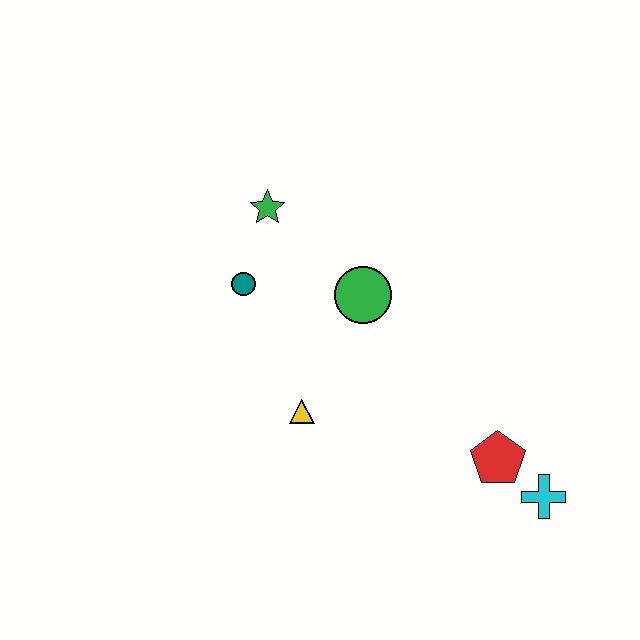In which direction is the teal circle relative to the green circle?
The teal circle is to the left of the green circle.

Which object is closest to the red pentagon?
The cyan cross is closest to the red pentagon.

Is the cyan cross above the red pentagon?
No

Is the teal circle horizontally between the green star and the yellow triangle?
No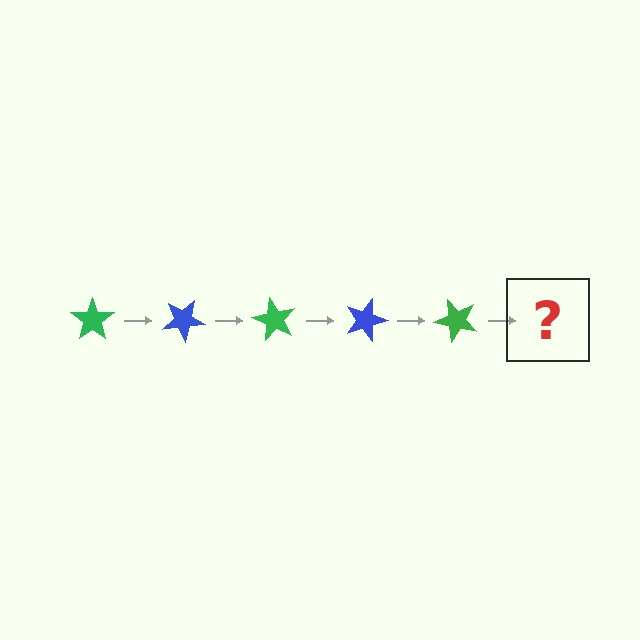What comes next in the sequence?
The next element should be a blue star, rotated 150 degrees from the start.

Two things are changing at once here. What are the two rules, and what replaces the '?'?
The two rules are that it rotates 30 degrees each step and the color cycles through green and blue. The '?' should be a blue star, rotated 150 degrees from the start.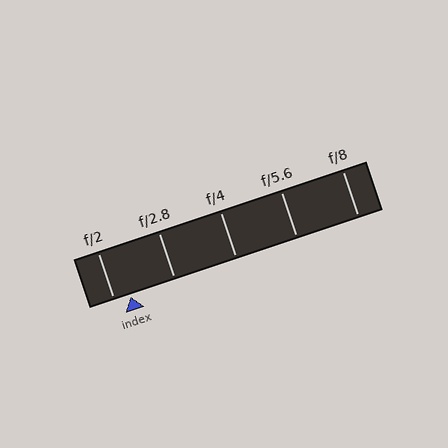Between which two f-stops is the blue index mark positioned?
The index mark is between f/2 and f/2.8.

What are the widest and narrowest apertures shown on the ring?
The widest aperture shown is f/2 and the narrowest is f/8.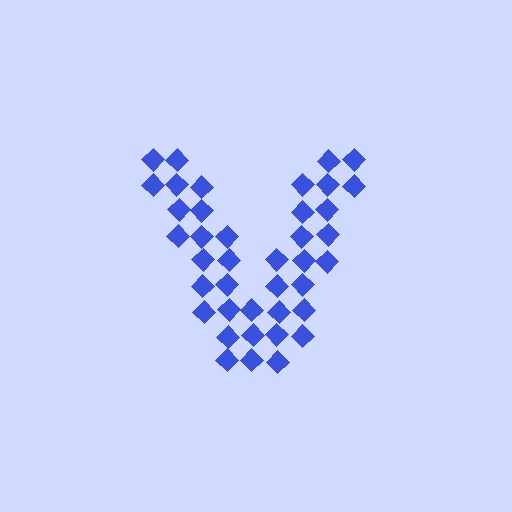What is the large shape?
The large shape is the letter V.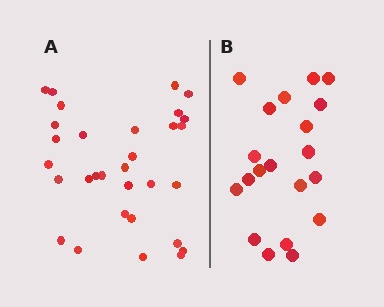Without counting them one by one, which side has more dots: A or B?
Region A (the left region) has more dots.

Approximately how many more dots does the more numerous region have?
Region A has roughly 12 or so more dots than region B.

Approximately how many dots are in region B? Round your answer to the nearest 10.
About 20 dots.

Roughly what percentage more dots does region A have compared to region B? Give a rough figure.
About 55% more.